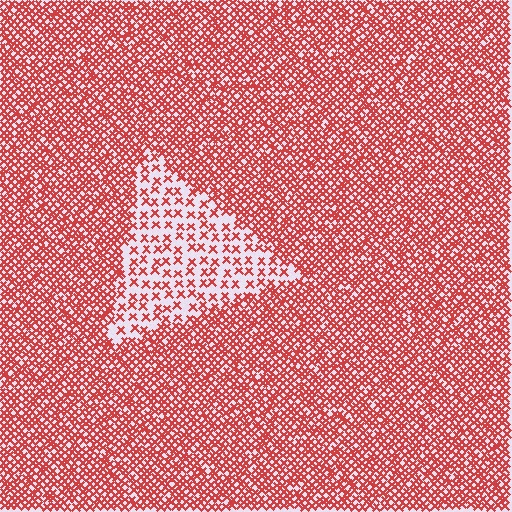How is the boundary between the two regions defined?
The boundary is defined by a change in element density (approximately 2.6x ratio). All elements are the same color, size, and shape.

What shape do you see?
I see a triangle.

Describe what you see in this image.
The image contains small red elements arranged at two different densities. A triangle-shaped region is visible where the elements are less densely packed than the surrounding area.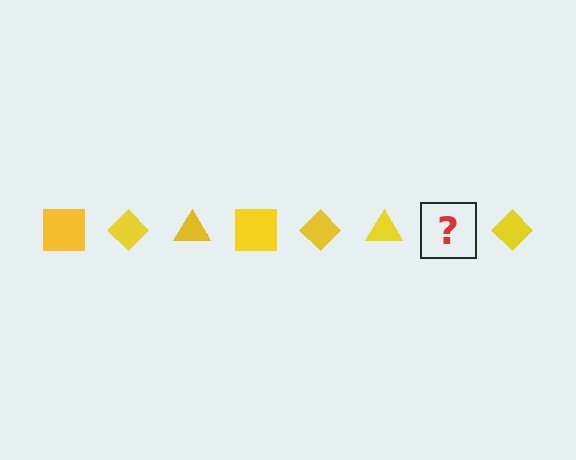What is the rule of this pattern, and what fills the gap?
The rule is that the pattern cycles through square, diamond, triangle shapes in yellow. The gap should be filled with a yellow square.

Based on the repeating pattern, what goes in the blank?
The blank should be a yellow square.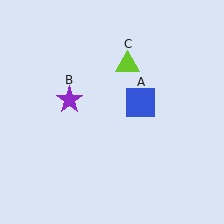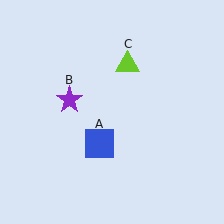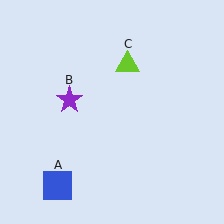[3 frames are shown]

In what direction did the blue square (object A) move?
The blue square (object A) moved down and to the left.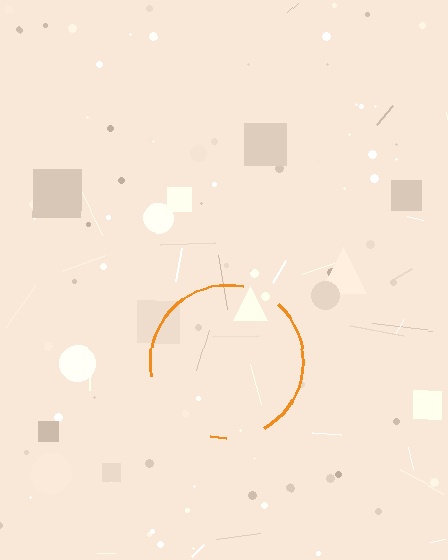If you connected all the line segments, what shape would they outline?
They would outline a circle.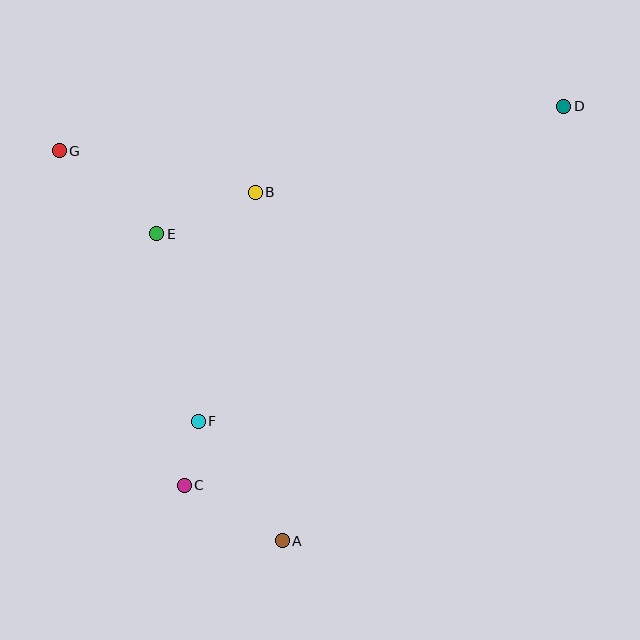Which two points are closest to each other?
Points C and F are closest to each other.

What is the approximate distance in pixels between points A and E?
The distance between A and E is approximately 332 pixels.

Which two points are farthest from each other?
Points C and D are farthest from each other.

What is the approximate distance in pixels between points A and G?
The distance between A and G is approximately 449 pixels.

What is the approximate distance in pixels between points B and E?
The distance between B and E is approximately 107 pixels.